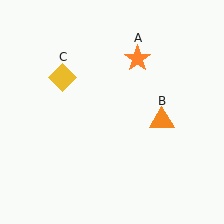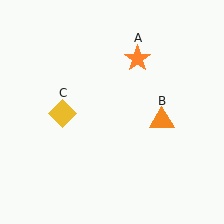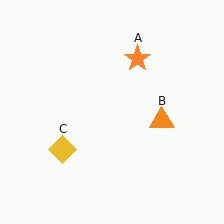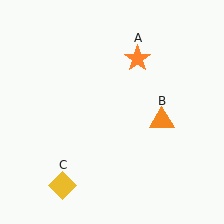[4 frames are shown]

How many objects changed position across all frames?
1 object changed position: yellow diamond (object C).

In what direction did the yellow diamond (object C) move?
The yellow diamond (object C) moved down.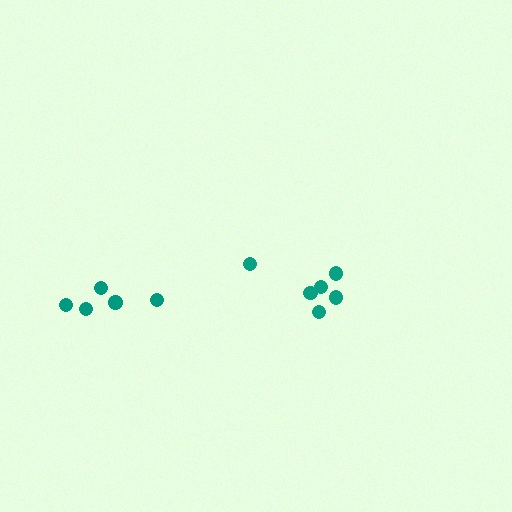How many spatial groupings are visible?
There are 2 spatial groupings.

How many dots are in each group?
Group 1: 5 dots, Group 2: 6 dots (11 total).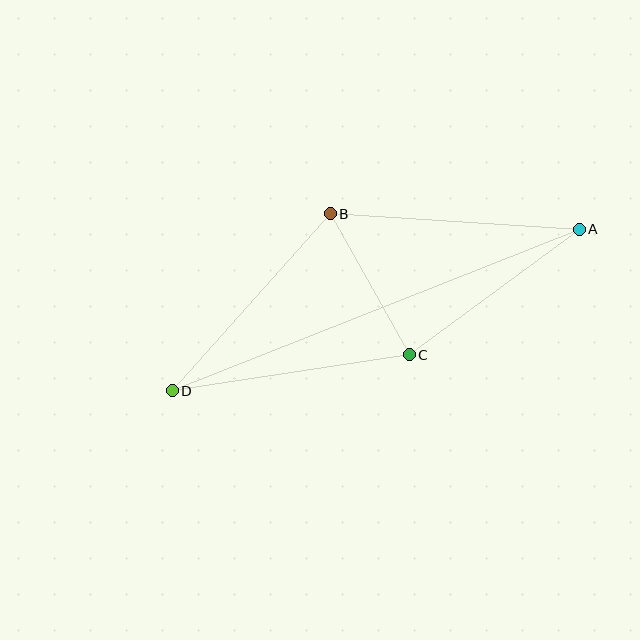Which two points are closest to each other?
Points B and C are closest to each other.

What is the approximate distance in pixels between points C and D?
The distance between C and D is approximately 240 pixels.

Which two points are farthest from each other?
Points A and D are farthest from each other.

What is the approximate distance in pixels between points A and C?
The distance between A and C is approximately 211 pixels.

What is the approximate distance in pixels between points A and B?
The distance between A and B is approximately 250 pixels.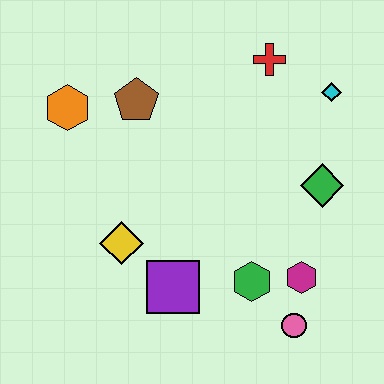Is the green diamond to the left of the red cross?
No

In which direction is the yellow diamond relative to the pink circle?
The yellow diamond is to the left of the pink circle.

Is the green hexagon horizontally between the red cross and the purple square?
Yes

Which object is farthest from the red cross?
The pink circle is farthest from the red cross.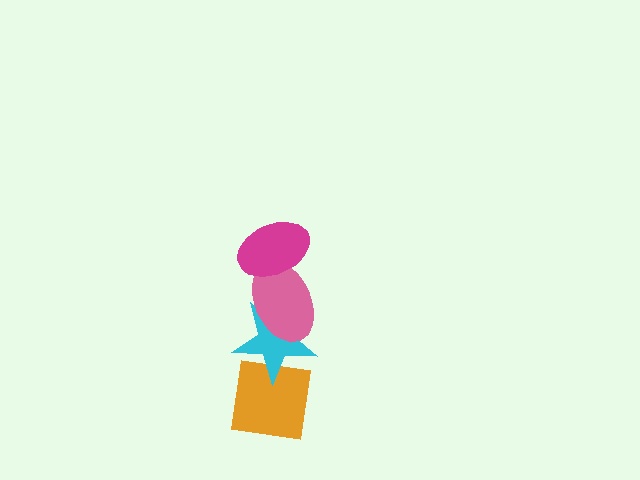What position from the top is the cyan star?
The cyan star is 3rd from the top.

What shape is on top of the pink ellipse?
The magenta ellipse is on top of the pink ellipse.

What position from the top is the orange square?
The orange square is 4th from the top.